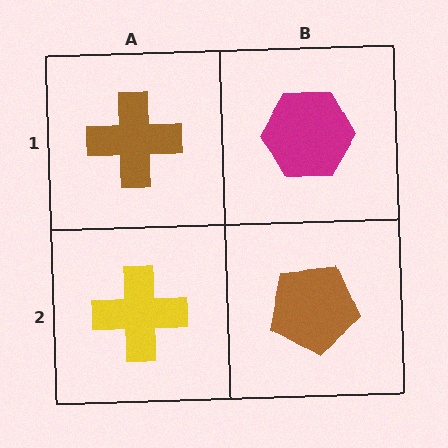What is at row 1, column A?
A brown cross.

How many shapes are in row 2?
2 shapes.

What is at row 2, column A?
A yellow cross.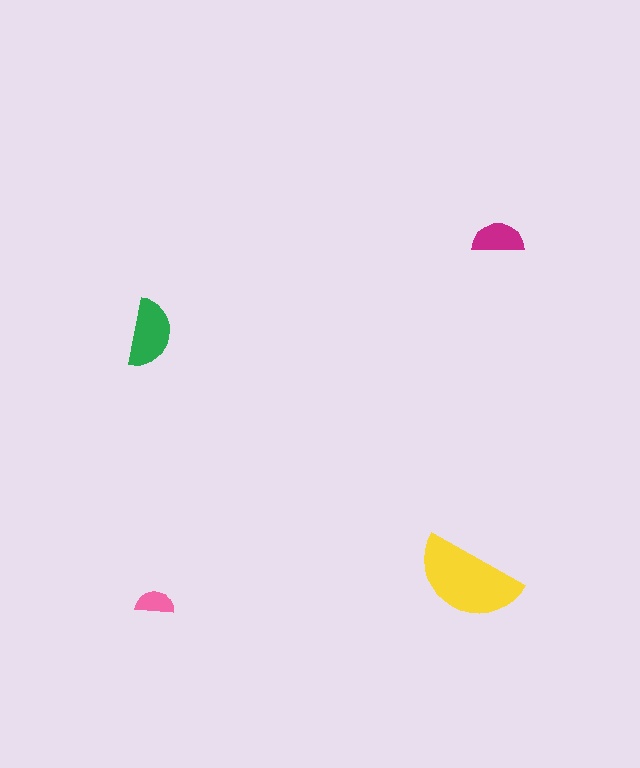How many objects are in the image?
There are 4 objects in the image.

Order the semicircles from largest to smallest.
the yellow one, the green one, the magenta one, the pink one.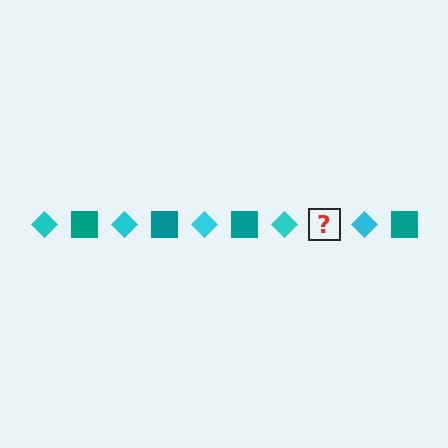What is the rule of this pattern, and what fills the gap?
The rule is that the pattern alternates between cyan diamond and teal square. The gap should be filled with a teal square.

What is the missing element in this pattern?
The missing element is a teal square.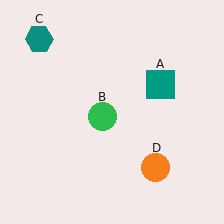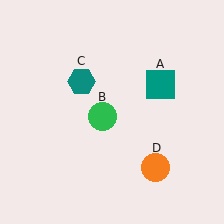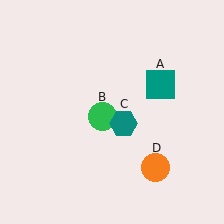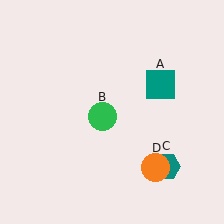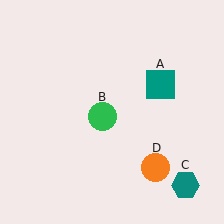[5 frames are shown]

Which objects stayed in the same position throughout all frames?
Teal square (object A) and green circle (object B) and orange circle (object D) remained stationary.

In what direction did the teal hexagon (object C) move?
The teal hexagon (object C) moved down and to the right.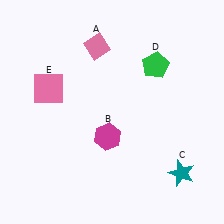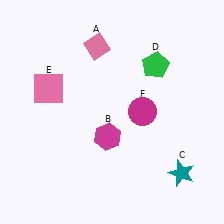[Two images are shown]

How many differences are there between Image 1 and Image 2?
There is 1 difference between the two images.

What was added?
A magenta circle (F) was added in Image 2.